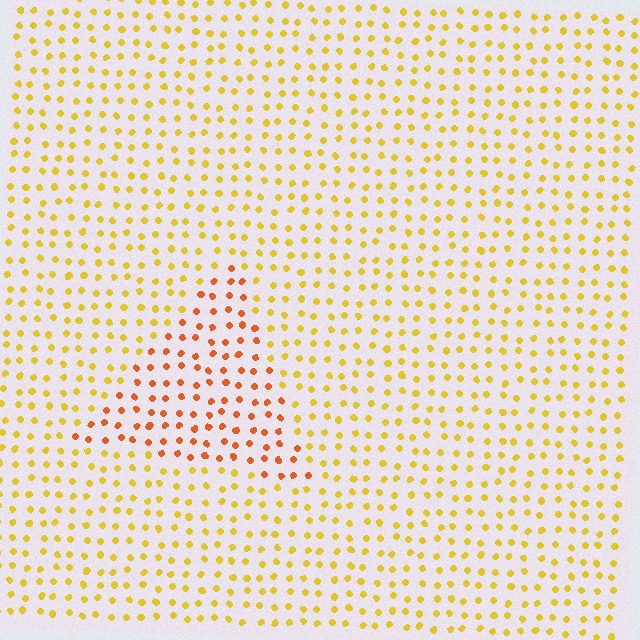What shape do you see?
I see a triangle.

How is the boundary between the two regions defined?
The boundary is defined purely by a slight shift in hue (about 34 degrees). Spacing, size, and orientation are identical on both sides.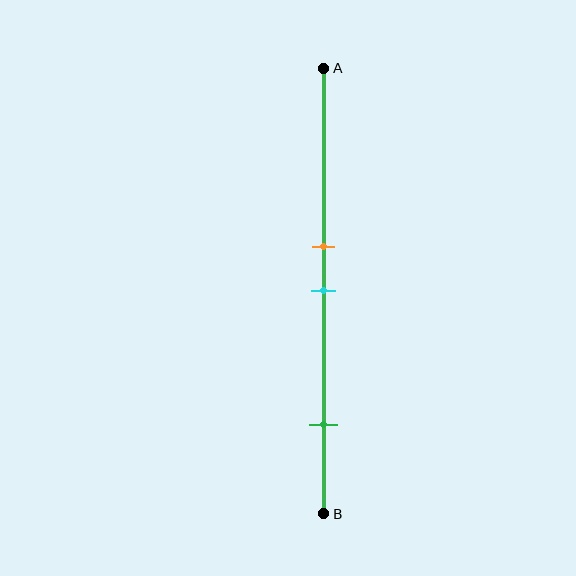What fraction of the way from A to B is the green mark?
The green mark is approximately 80% (0.8) of the way from A to B.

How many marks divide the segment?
There are 3 marks dividing the segment.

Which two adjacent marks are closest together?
The orange and cyan marks are the closest adjacent pair.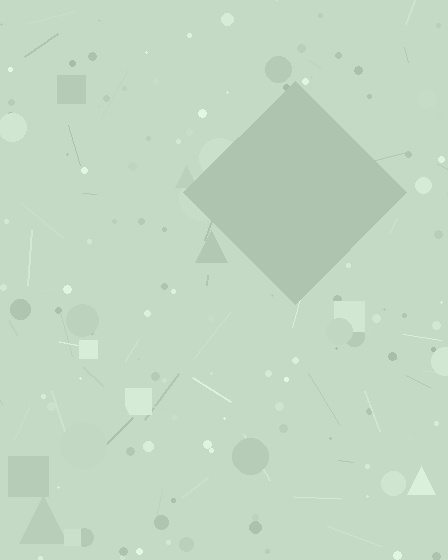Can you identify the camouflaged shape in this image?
The camouflaged shape is a diamond.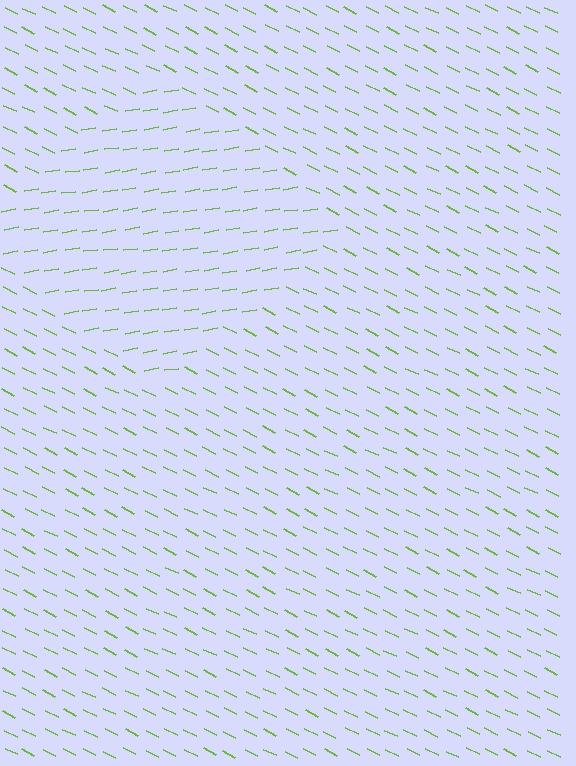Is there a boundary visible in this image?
Yes, there is a texture boundary formed by a change in line orientation.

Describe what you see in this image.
The image is filled with small lime line segments. A diamond region in the image has lines oriented differently from the surrounding lines, creating a visible texture boundary.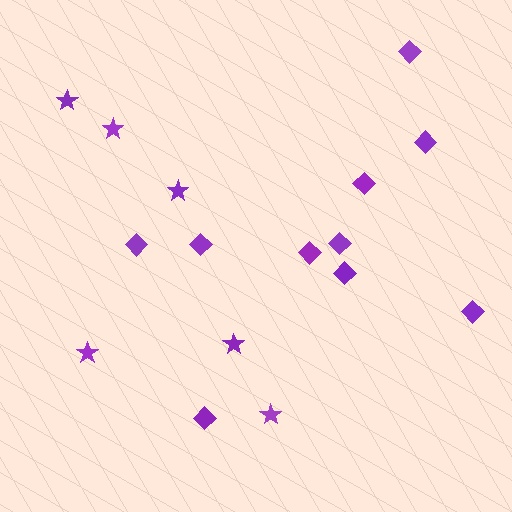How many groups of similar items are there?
There are 2 groups: one group of diamonds (10) and one group of stars (6).